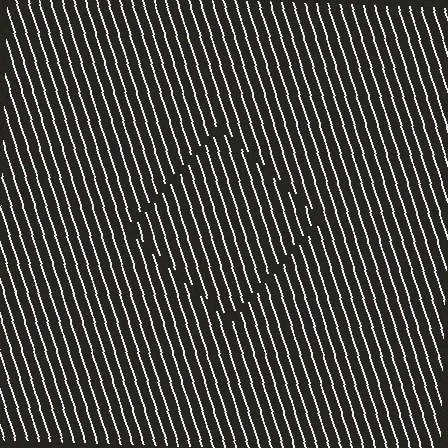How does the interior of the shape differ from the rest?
The interior of the shape contains the same grating, shifted by half a period — the contour is defined by the phase discontinuity where line-ends from the inner and outer gratings abut.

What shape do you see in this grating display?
An illusory square. The interior of the shape contains the same grating, shifted by half a period — the contour is defined by the phase discontinuity where line-ends from the inner and outer gratings abut.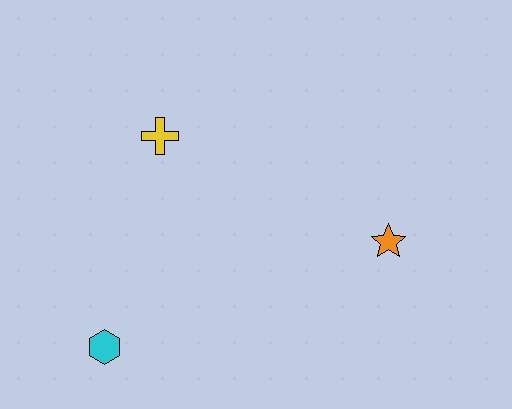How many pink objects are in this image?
There are no pink objects.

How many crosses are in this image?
There is 1 cross.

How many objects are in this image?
There are 3 objects.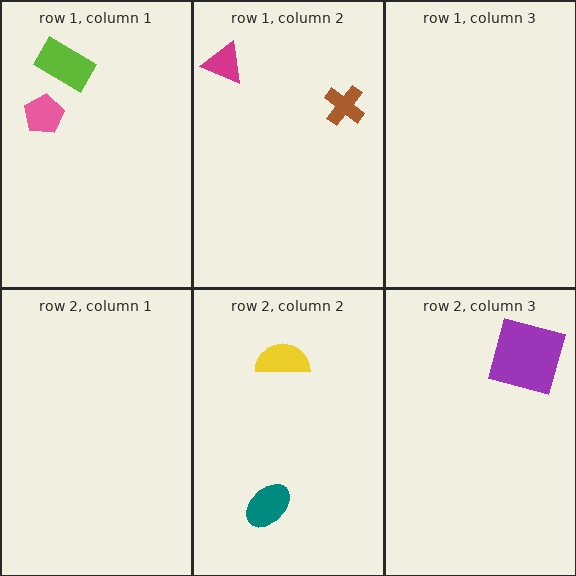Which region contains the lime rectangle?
The row 1, column 1 region.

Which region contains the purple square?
The row 2, column 3 region.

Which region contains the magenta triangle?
The row 1, column 2 region.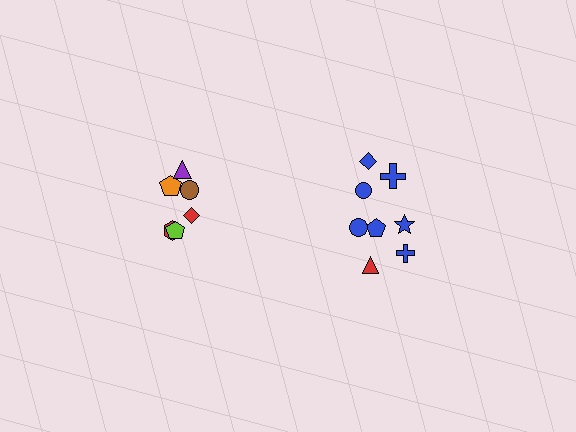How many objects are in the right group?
There are 8 objects.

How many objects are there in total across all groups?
There are 14 objects.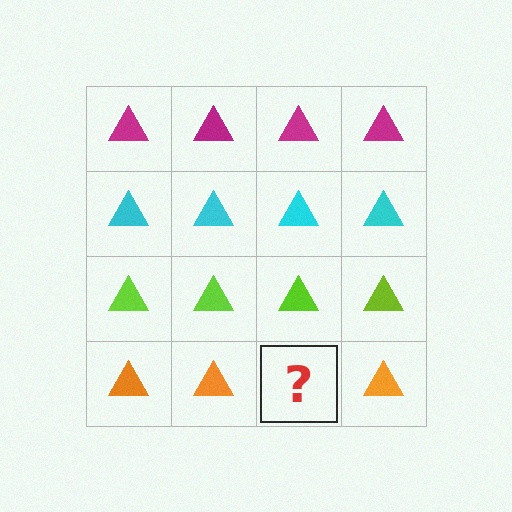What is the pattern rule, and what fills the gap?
The rule is that each row has a consistent color. The gap should be filled with an orange triangle.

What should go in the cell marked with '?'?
The missing cell should contain an orange triangle.